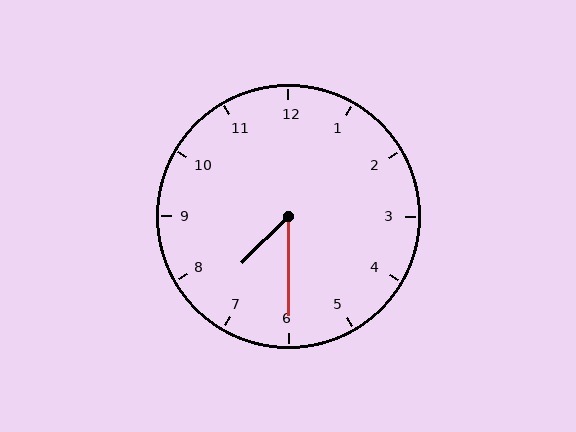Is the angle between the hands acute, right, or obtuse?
It is acute.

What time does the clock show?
7:30.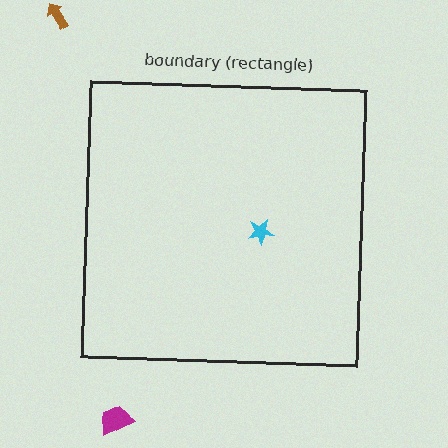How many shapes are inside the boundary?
1 inside, 2 outside.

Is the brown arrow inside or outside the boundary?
Outside.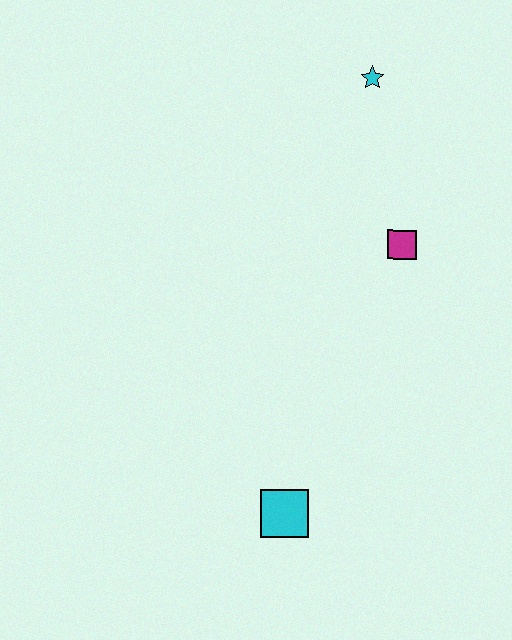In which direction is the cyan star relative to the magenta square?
The cyan star is above the magenta square.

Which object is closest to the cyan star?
The magenta square is closest to the cyan star.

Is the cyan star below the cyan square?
No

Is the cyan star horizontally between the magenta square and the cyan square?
Yes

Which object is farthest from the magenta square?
The cyan square is farthest from the magenta square.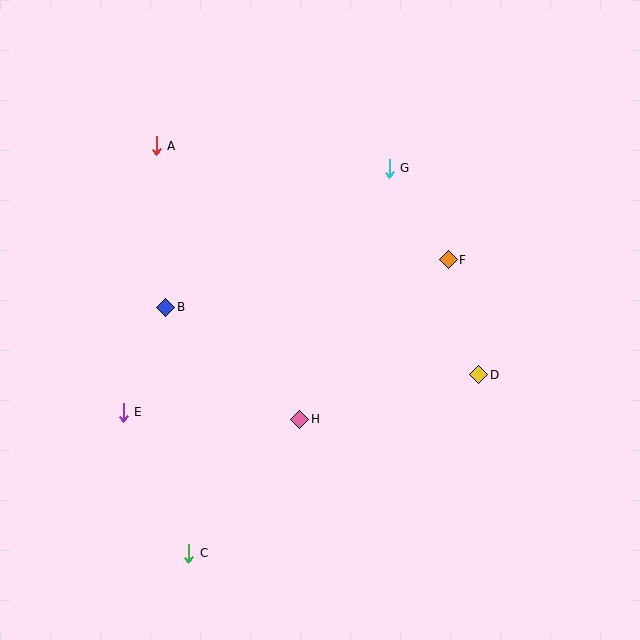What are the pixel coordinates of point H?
Point H is at (300, 419).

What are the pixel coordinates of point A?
Point A is at (156, 146).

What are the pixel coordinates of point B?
Point B is at (166, 307).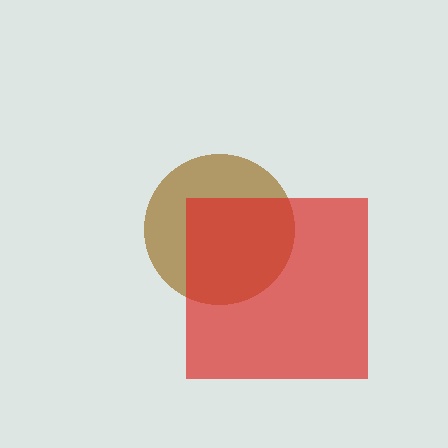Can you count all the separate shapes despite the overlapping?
Yes, there are 2 separate shapes.